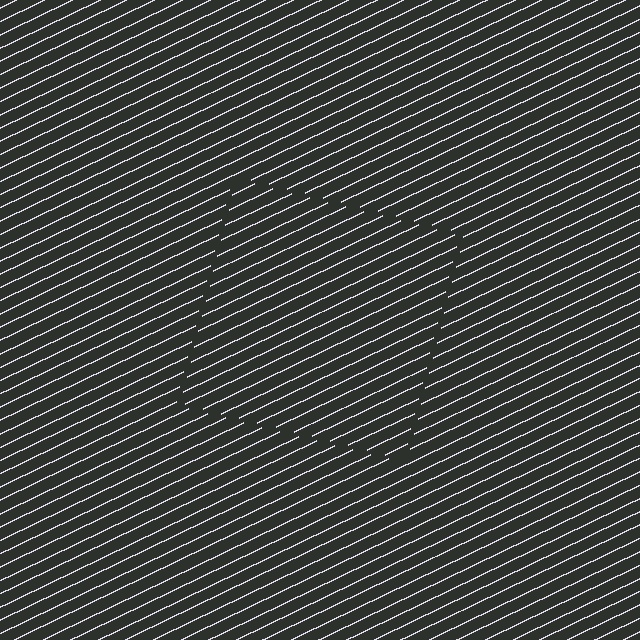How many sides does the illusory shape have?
4 sides — the line-ends trace a square.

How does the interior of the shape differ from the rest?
The interior of the shape contains the same grating, shifted by half a period — the contour is defined by the phase discontinuity where line-ends from the inner and outer gratings abut.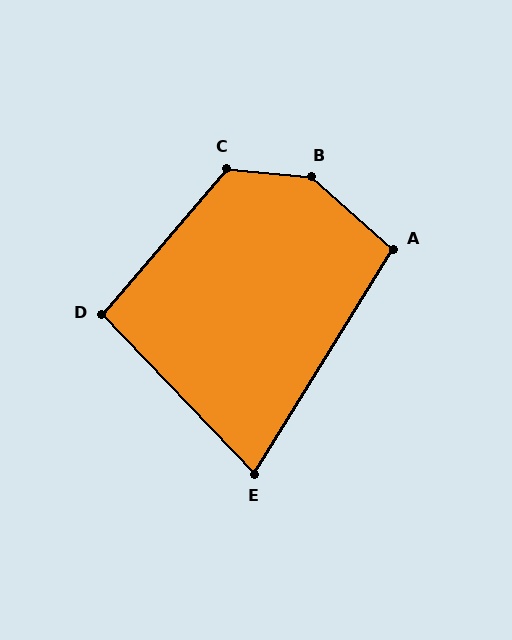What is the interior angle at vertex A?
Approximately 100 degrees (obtuse).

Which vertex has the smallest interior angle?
E, at approximately 75 degrees.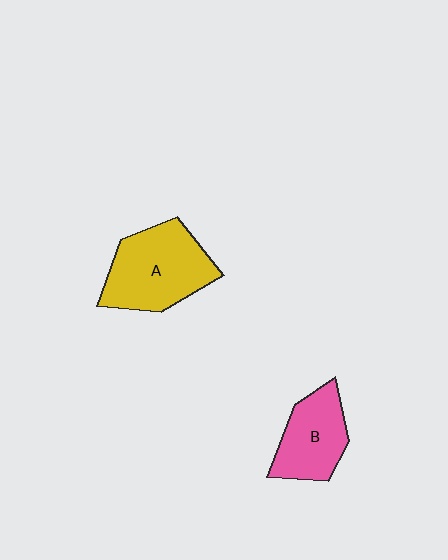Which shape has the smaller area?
Shape B (pink).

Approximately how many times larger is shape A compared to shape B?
Approximately 1.4 times.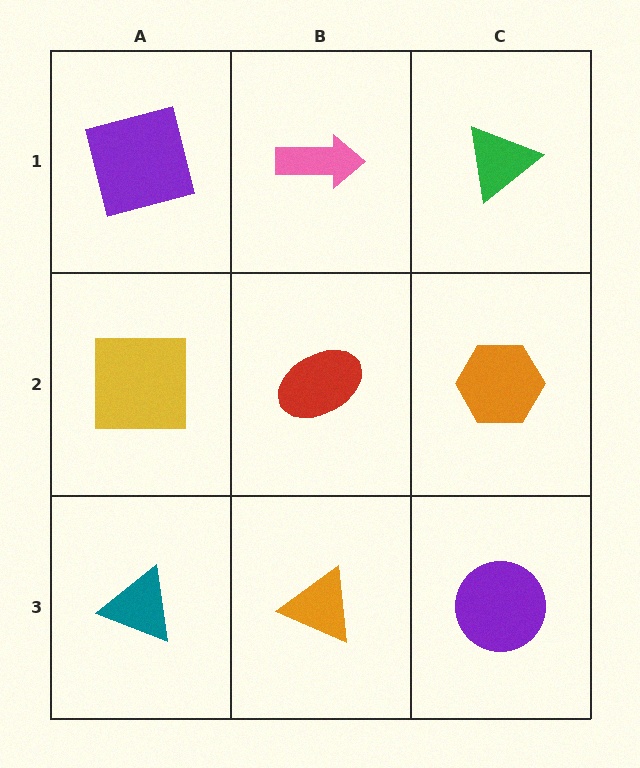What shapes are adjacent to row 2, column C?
A green triangle (row 1, column C), a purple circle (row 3, column C), a red ellipse (row 2, column B).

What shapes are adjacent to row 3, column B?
A red ellipse (row 2, column B), a teal triangle (row 3, column A), a purple circle (row 3, column C).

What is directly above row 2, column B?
A pink arrow.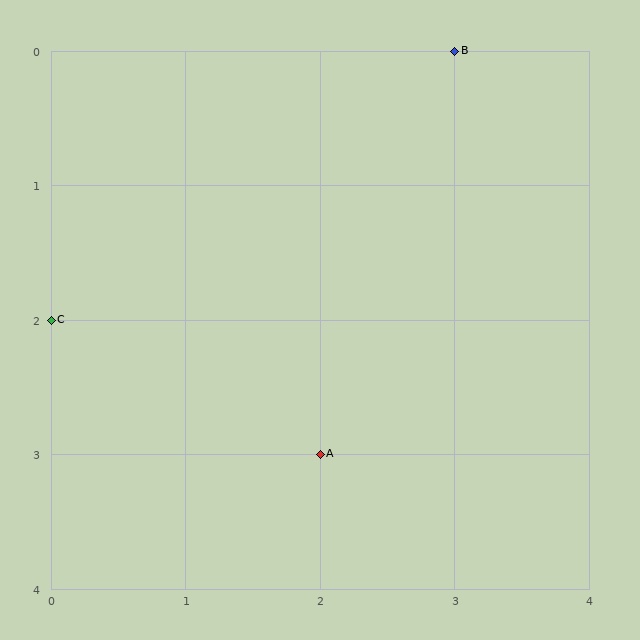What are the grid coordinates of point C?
Point C is at grid coordinates (0, 2).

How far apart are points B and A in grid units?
Points B and A are 1 column and 3 rows apart (about 3.2 grid units diagonally).